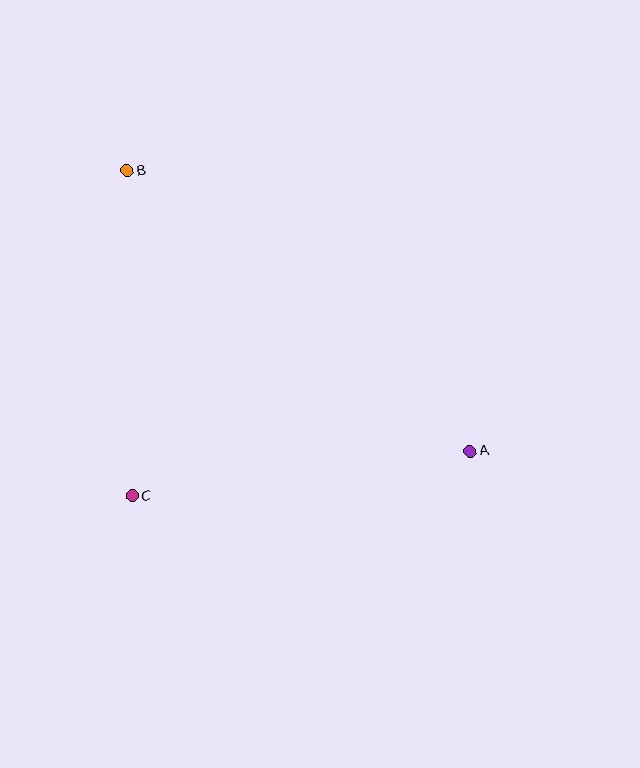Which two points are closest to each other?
Points B and C are closest to each other.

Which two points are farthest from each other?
Points A and B are farthest from each other.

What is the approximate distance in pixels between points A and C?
The distance between A and C is approximately 341 pixels.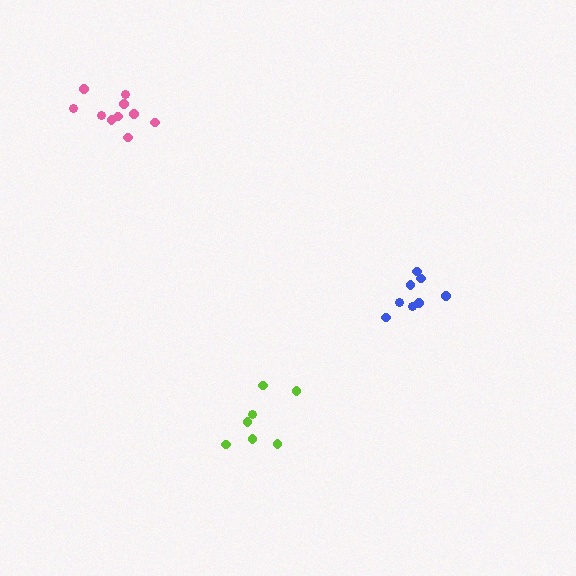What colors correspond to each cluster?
The clusters are colored: lime, pink, blue.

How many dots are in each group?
Group 1: 7 dots, Group 2: 10 dots, Group 3: 8 dots (25 total).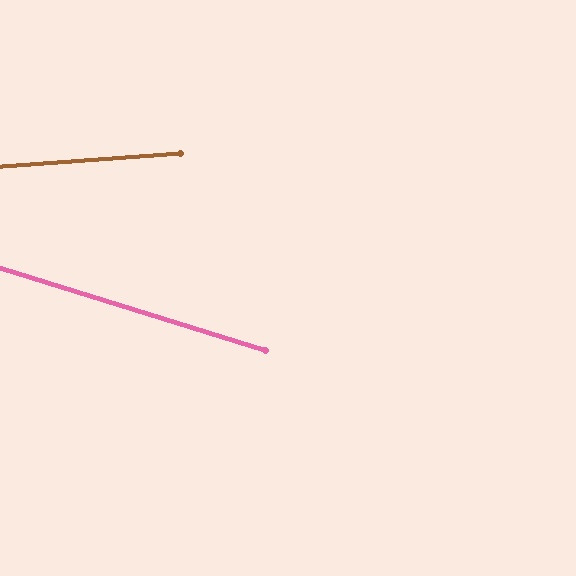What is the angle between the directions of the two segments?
Approximately 21 degrees.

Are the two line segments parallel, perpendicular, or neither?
Neither parallel nor perpendicular — they differ by about 21°.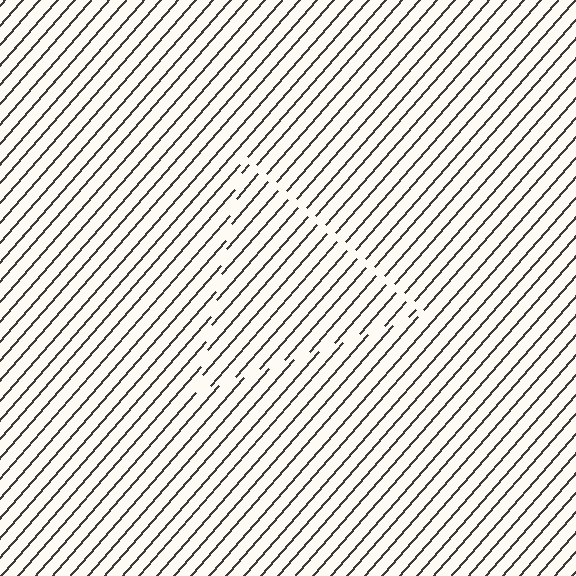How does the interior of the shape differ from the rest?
The interior of the shape contains the same grating, shifted by half a period — the contour is defined by the phase discontinuity where line-ends from the inner and outer gratings abut.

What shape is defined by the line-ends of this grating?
An illusory triangle. The interior of the shape contains the same grating, shifted by half a period — the contour is defined by the phase discontinuity where line-ends from the inner and outer gratings abut.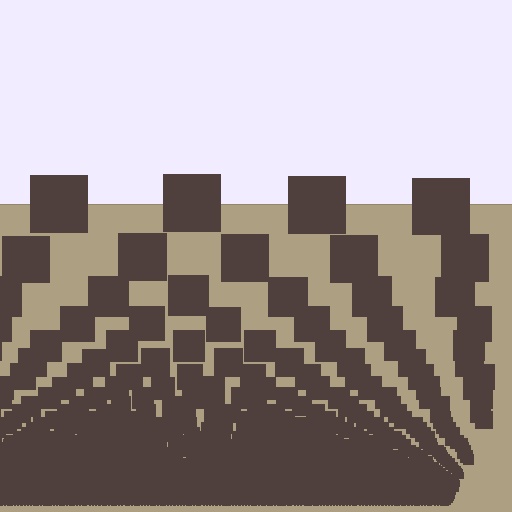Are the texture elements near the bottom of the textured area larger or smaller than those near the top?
Smaller. The gradient is inverted — elements near the bottom are smaller and denser.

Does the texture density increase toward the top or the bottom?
Density increases toward the bottom.